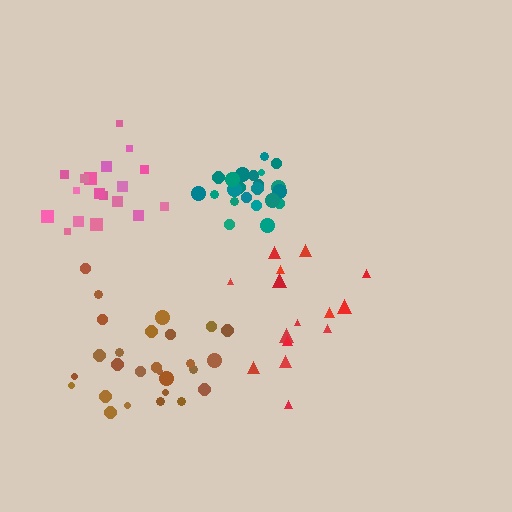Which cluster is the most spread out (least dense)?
Pink.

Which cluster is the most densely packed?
Teal.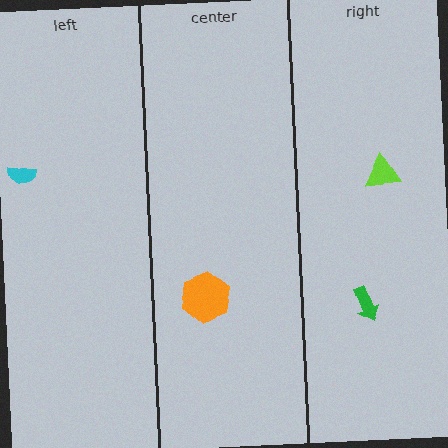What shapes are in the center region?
The orange hexagon.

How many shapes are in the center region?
1.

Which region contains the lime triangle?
The right region.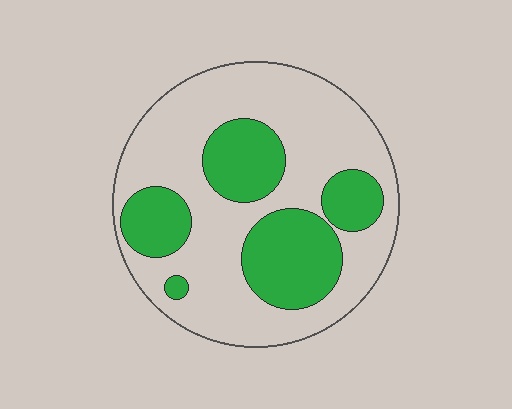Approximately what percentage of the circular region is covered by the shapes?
Approximately 35%.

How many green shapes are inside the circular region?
5.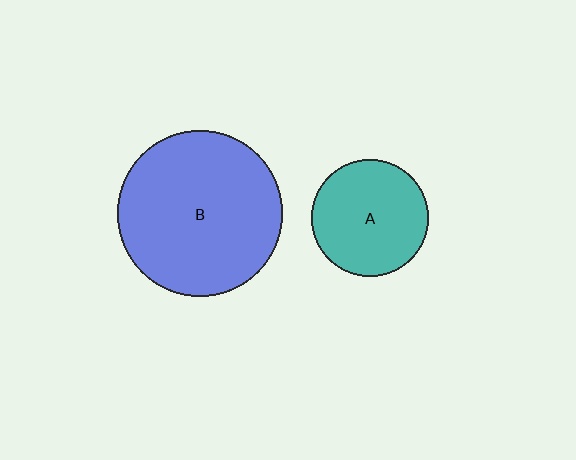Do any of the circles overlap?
No, none of the circles overlap.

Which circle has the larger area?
Circle B (blue).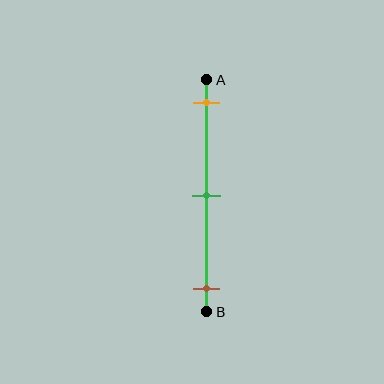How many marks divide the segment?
There are 3 marks dividing the segment.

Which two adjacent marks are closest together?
The orange and green marks are the closest adjacent pair.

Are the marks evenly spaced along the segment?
Yes, the marks are approximately evenly spaced.